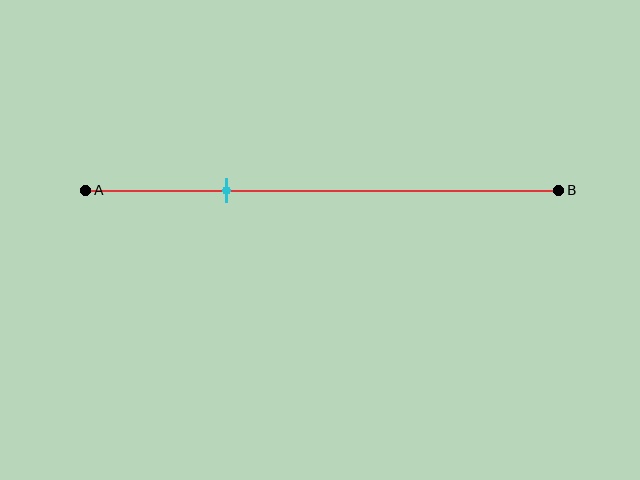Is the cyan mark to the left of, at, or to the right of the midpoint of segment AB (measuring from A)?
The cyan mark is to the left of the midpoint of segment AB.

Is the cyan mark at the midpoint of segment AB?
No, the mark is at about 30% from A, not at the 50% midpoint.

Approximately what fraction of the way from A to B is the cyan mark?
The cyan mark is approximately 30% of the way from A to B.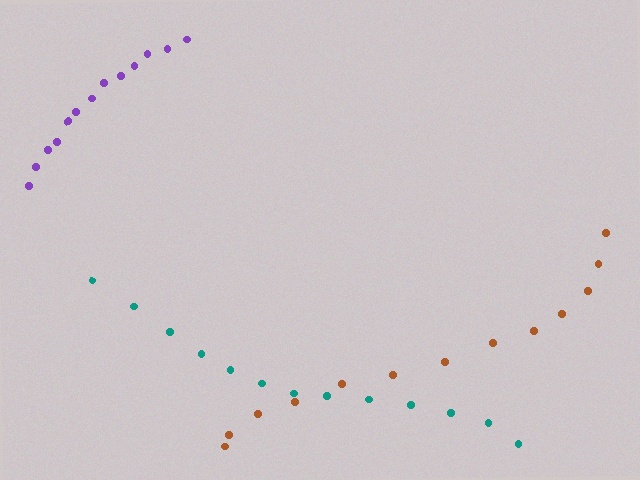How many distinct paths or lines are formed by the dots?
There are 3 distinct paths.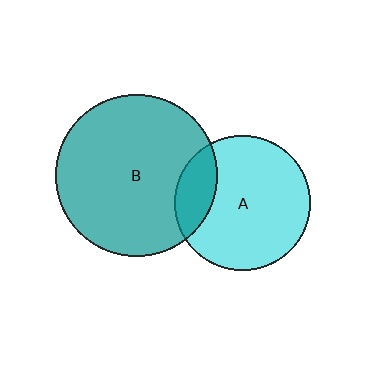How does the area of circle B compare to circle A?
Approximately 1.4 times.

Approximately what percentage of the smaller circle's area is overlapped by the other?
Approximately 20%.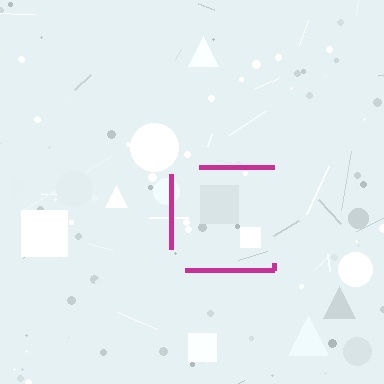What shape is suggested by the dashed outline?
The dashed outline suggests a square.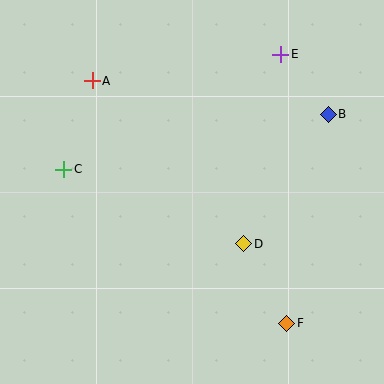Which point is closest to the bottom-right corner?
Point F is closest to the bottom-right corner.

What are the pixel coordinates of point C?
Point C is at (64, 169).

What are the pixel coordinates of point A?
Point A is at (92, 81).